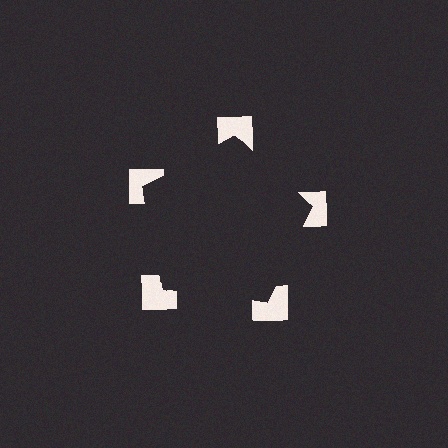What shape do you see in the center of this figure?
An illusory pentagon — its edges are inferred from the aligned wedge cuts in the notched squares, not physically drawn.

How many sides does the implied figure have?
5 sides.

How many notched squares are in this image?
There are 5 — one at each vertex of the illusory pentagon.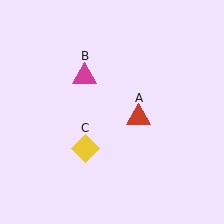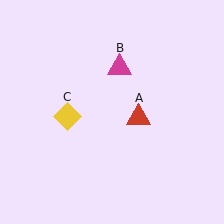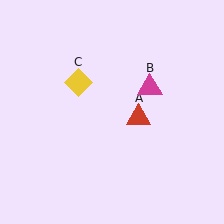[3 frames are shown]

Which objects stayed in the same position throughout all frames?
Red triangle (object A) remained stationary.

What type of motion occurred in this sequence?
The magenta triangle (object B), yellow diamond (object C) rotated clockwise around the center of the scene.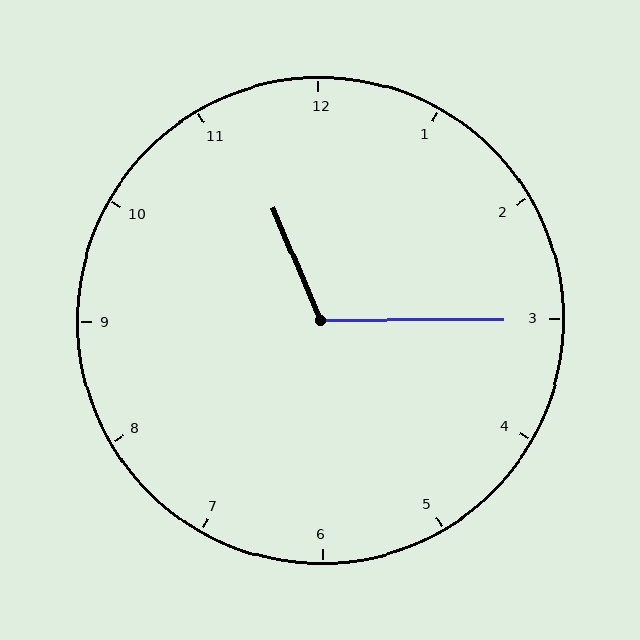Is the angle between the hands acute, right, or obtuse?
It is obtuse.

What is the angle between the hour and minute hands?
Approximately 112 degrees.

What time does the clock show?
11:15.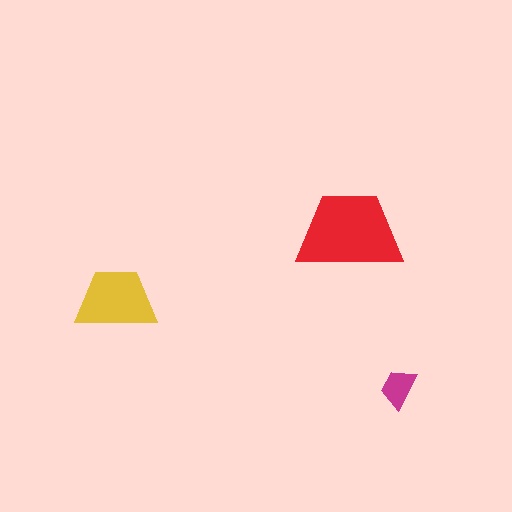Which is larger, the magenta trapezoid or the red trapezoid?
The red one.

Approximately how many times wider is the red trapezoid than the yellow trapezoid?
About 1.5 times wider.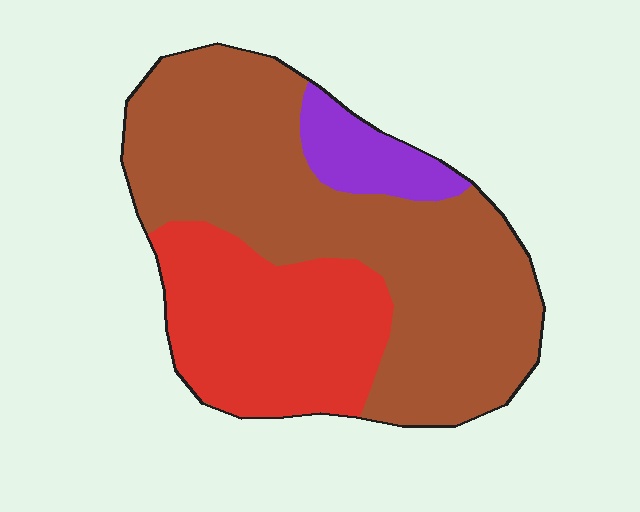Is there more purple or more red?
Red.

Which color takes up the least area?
Purple, at roughly 10%.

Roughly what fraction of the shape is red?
Red covers around 30% of the shape.